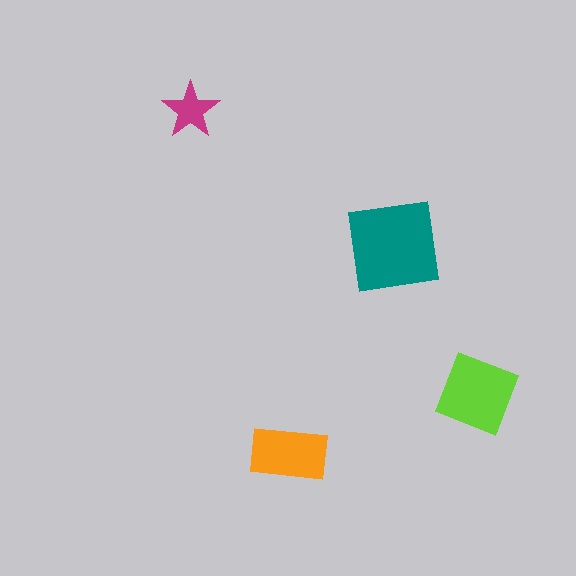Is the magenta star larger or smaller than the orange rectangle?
Smaller.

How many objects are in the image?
There are 4 objects in the image.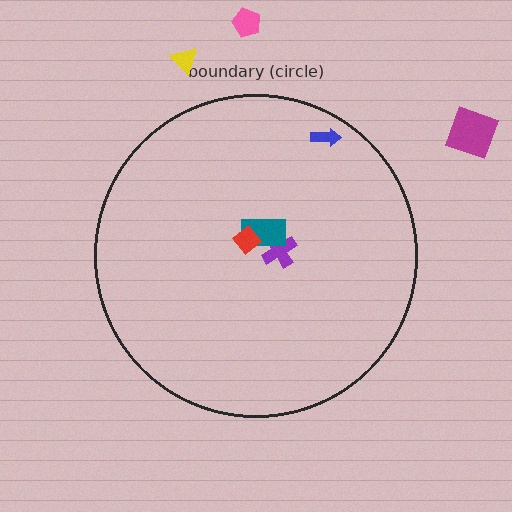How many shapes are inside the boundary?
4 inside, 3 outside.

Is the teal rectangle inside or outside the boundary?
Inside.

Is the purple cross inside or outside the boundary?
Inside.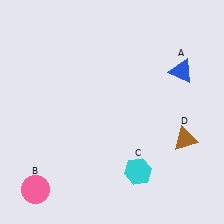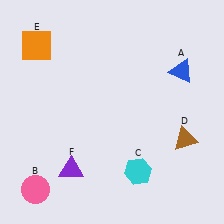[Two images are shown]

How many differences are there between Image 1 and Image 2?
There are 2 differences between the two images.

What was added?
An orange square (E), a purple triangle (F) were added in Image 2.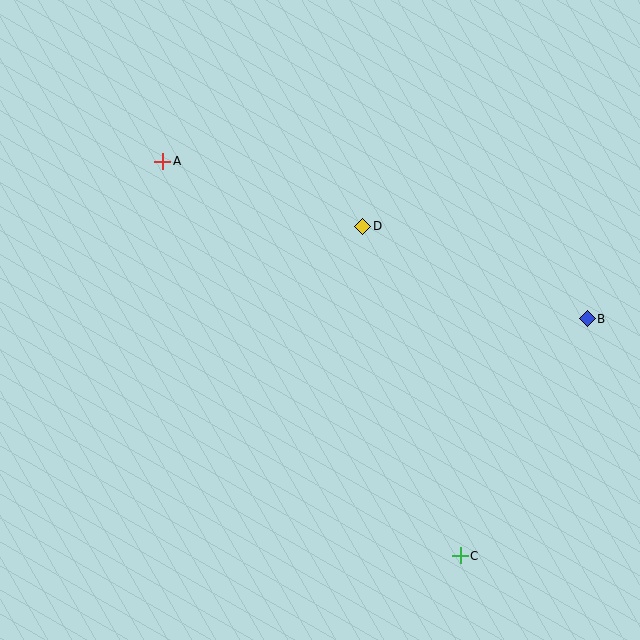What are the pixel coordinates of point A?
Point A is at (163, 161).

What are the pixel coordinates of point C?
Point C is at (460, 556).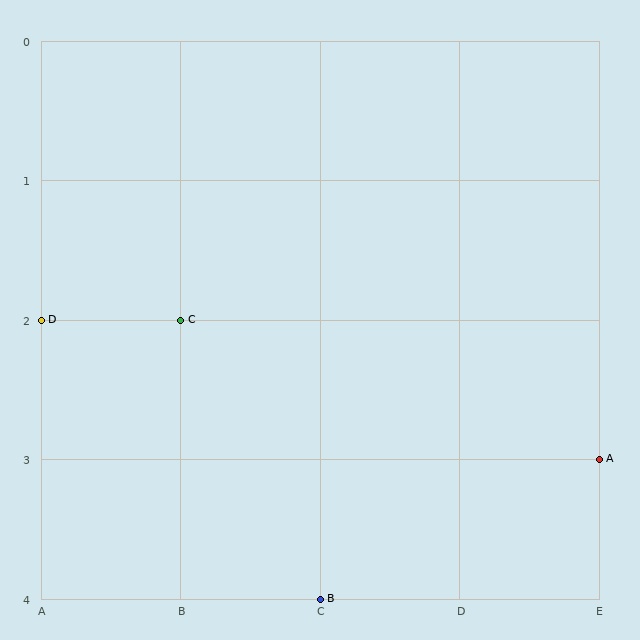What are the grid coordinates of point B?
Point B is at grid coordinates (C, 4).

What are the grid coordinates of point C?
Point C is at grid coordinates (B, 2).